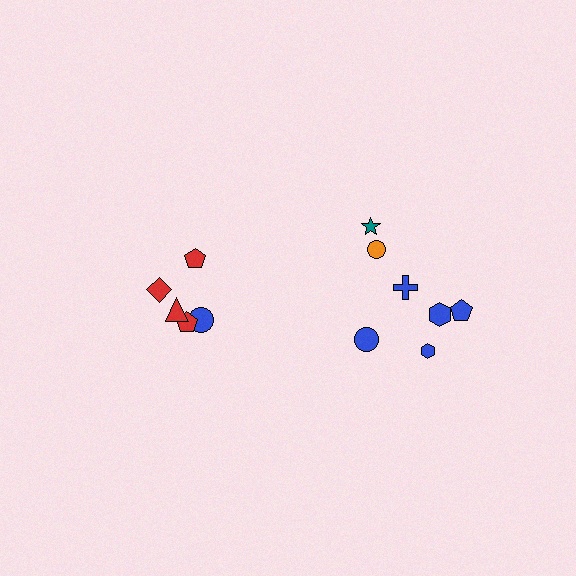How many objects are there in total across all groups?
There are 12 objects.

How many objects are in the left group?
There are 5 objects.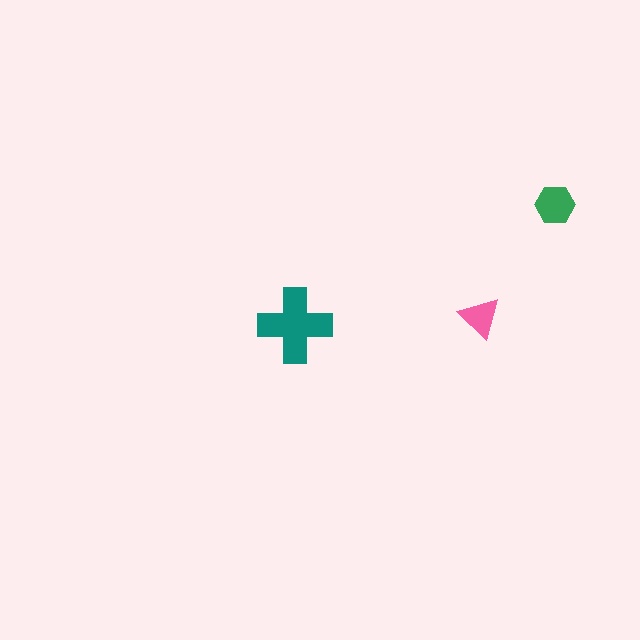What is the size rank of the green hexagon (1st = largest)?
2nd.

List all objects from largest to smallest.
The teal cross, the green hexagon, the pink triangle.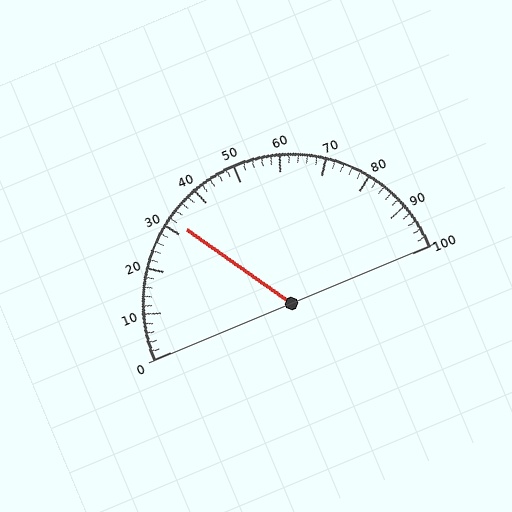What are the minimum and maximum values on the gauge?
The gauge ranges from 0 to 100.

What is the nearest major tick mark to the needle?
The nearest major tick mark is 30.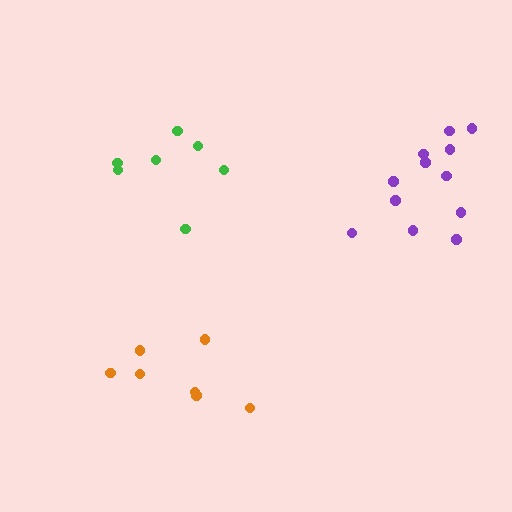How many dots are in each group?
Group 1: 12 dots, Group 2: 7 dots, Group 3: 7 dots (26 total).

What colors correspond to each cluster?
The clusters are colored: purple, green, orange.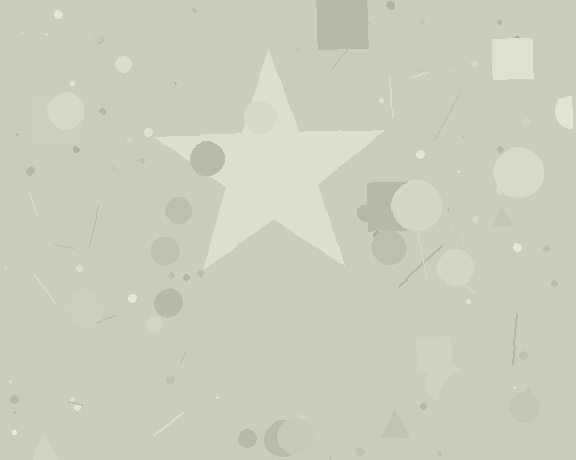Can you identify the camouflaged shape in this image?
The camouflaged shape is a star.